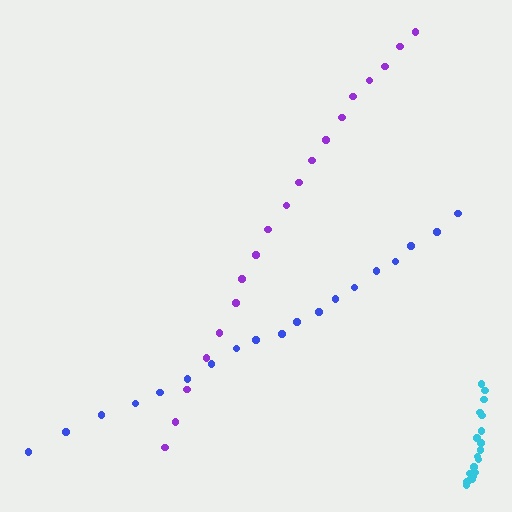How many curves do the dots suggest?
There are 3 distinct paths.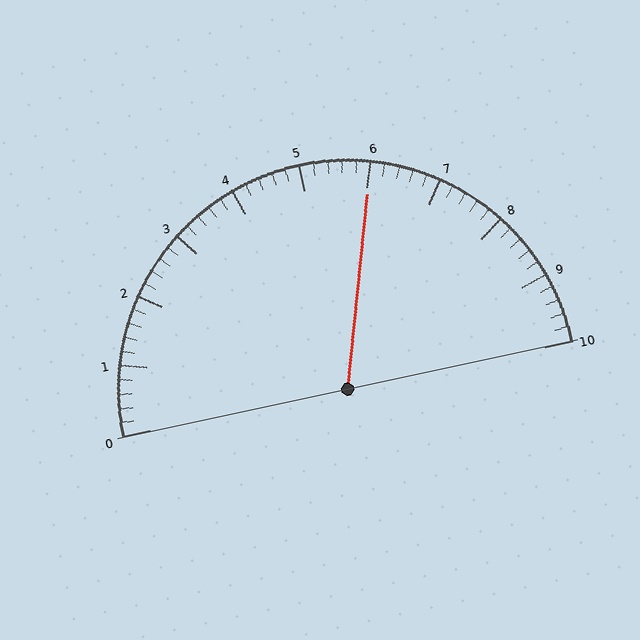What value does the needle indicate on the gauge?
The needle indicates approximately 6.0.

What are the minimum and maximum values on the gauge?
The gauge ranges from 0 to 10.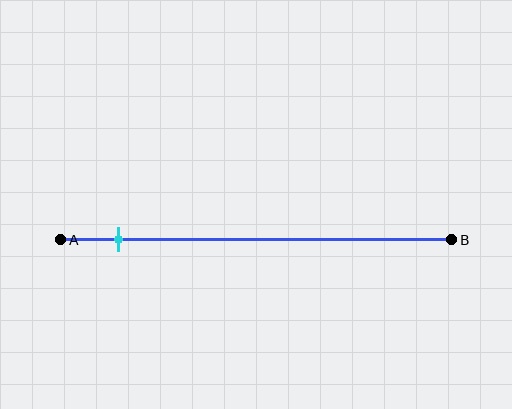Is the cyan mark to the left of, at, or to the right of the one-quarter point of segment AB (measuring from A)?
The cyan mark is to the left of the one-quarter point of segment AB.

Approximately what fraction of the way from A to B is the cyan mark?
The cyan mark is approximately 15% of the way from A to B.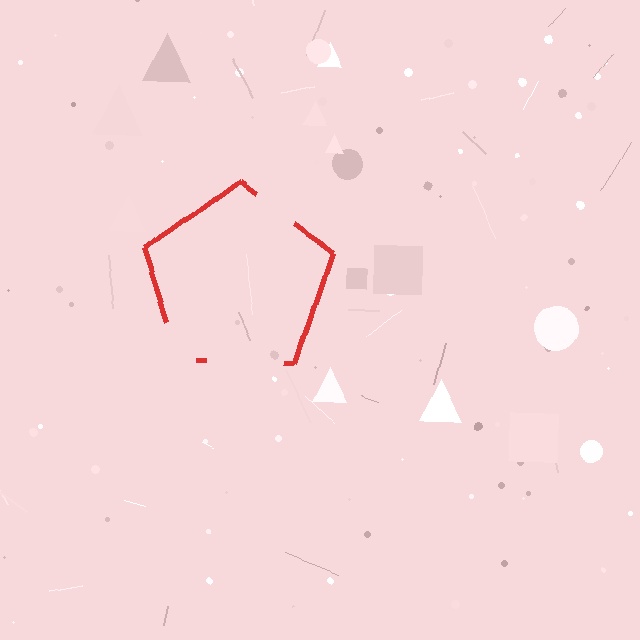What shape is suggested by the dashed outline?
The dashed outline suggests a pentagon.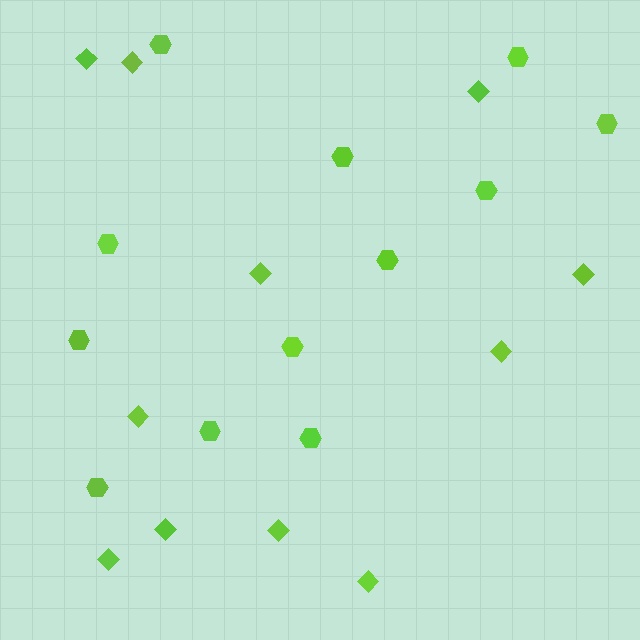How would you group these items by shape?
There are 2 groups: one group of diamonds (11) and one group of hexagons (12).